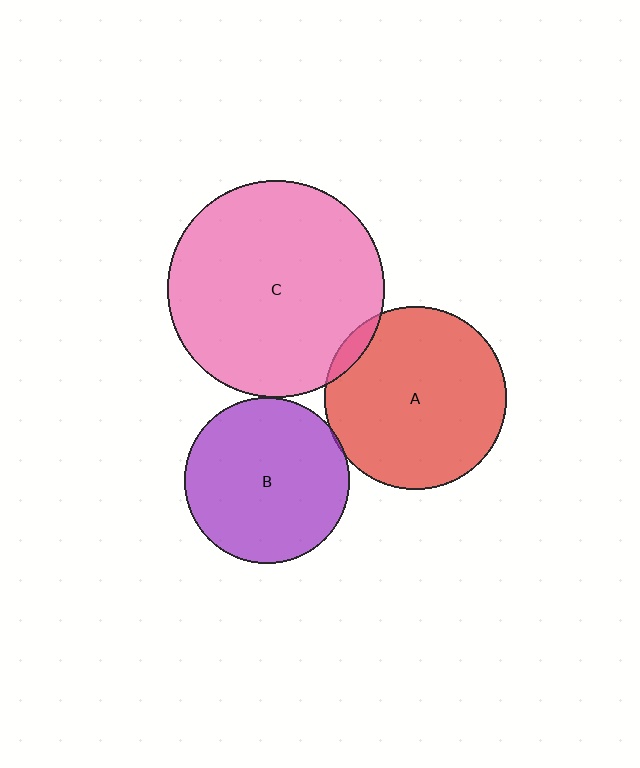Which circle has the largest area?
Circle C (pink).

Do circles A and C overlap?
Yes.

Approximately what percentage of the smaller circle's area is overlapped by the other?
Approximately 5%.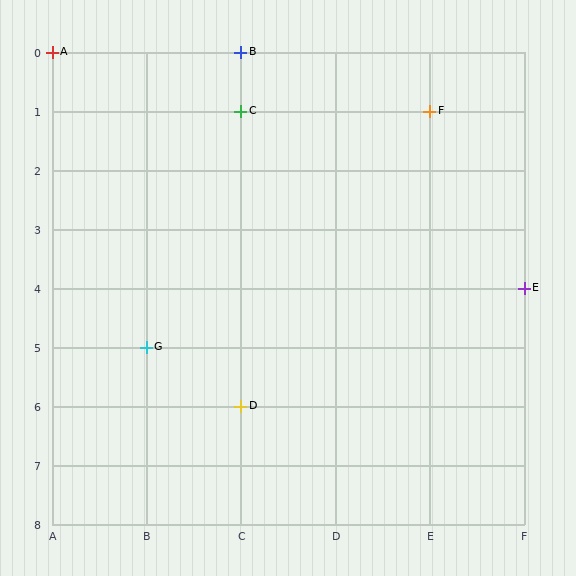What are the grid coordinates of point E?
Point E is at grid coordinates (F, 4).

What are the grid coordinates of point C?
Point C is at grid coordinates (C, 1).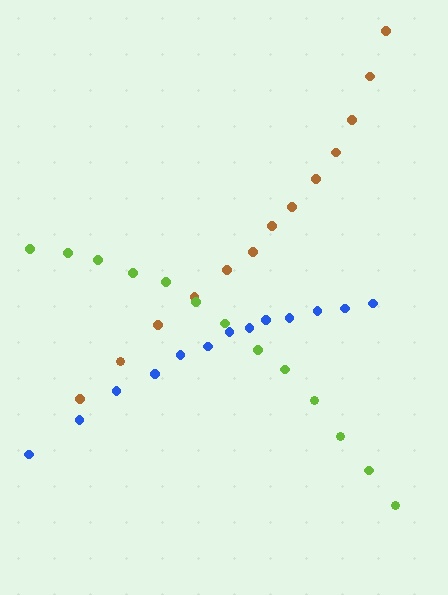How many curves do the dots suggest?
There are 3 distinct paths.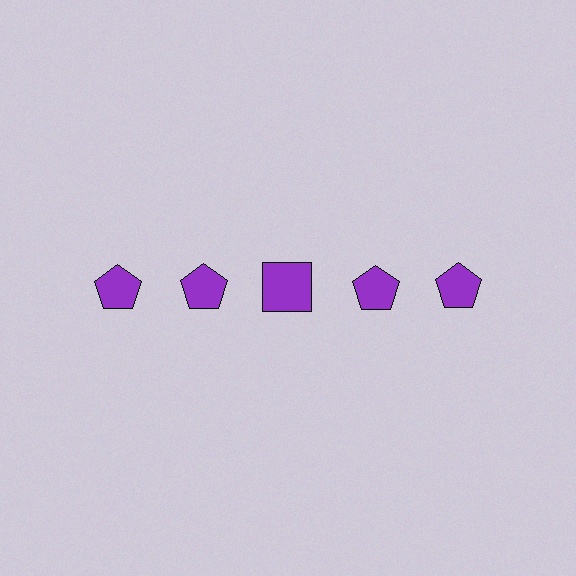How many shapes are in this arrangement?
There are 5 shapes arranged in a grid pattern.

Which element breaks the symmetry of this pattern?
The purple square in the top row, center column breaks the symmetry. All other shapes are purple pentagons.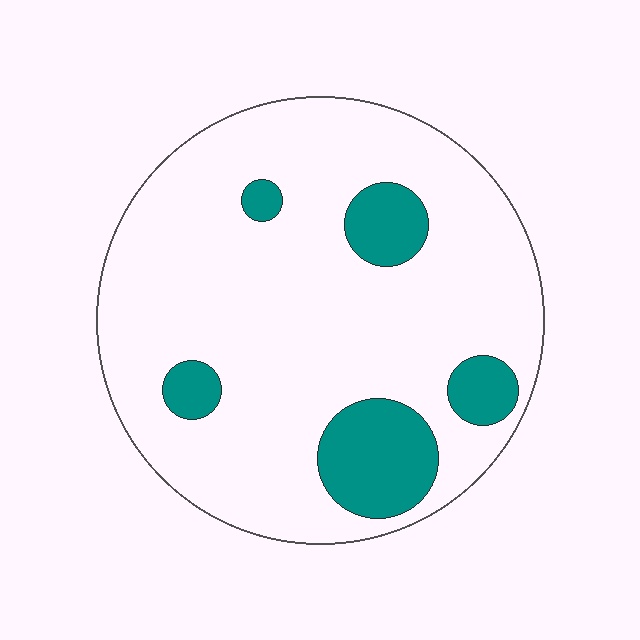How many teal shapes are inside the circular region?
5.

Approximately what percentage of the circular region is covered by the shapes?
Approximately 15%.